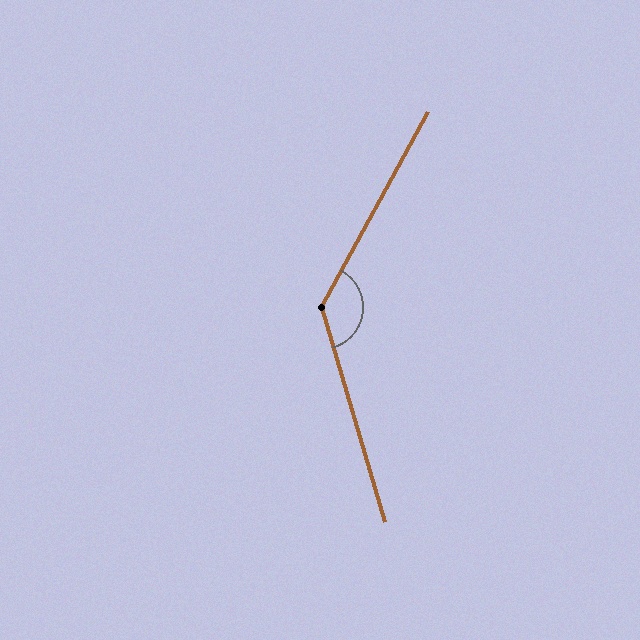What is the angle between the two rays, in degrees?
Approximately 135 degrees.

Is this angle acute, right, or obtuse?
It is obtuse.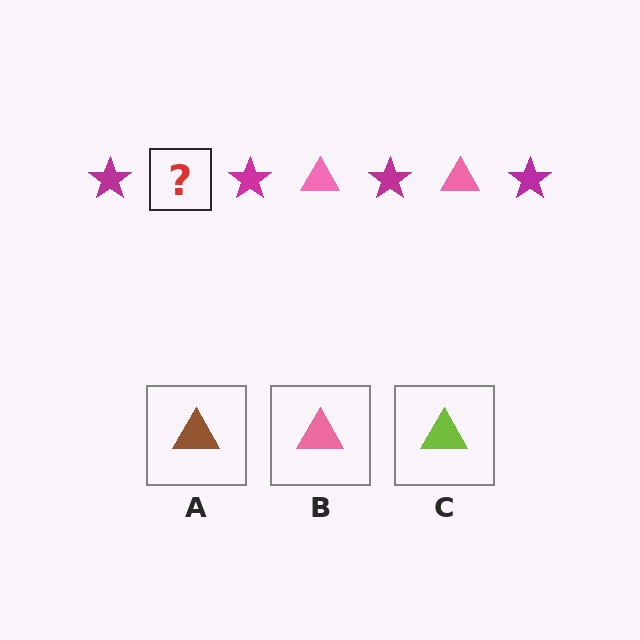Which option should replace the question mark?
Option B.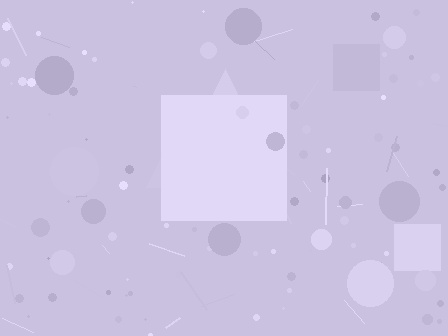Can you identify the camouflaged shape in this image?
The camouflaged shape is a square.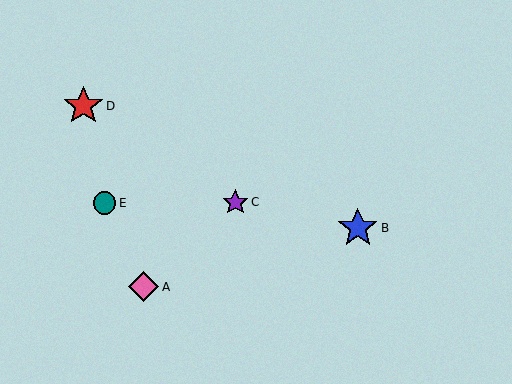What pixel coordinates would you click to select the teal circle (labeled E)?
Click at (105, 203) to select the teal circle E.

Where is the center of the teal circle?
The center of the teal circle is at (105, 203).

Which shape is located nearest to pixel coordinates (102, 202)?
The teal circle (labeled E) at (105, 203) is nearest to that location.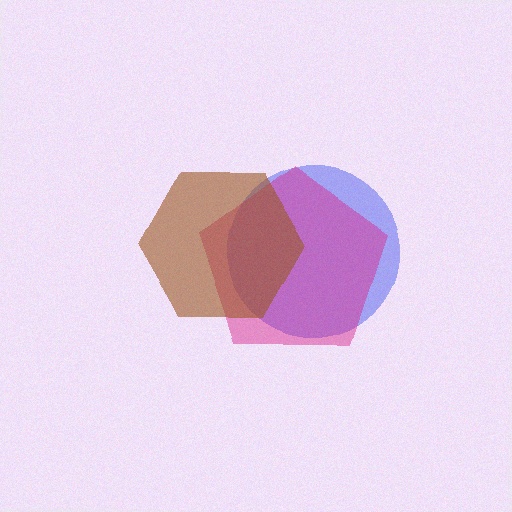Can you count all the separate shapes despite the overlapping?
Yes, there are 3 separate shapes.